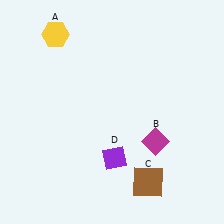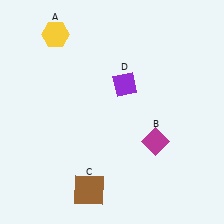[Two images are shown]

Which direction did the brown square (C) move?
The brown square (C) moved left.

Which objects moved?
The objects that moved are: the brown square (C), the purple diamond (D).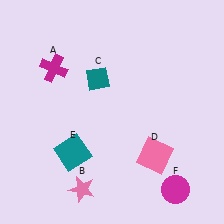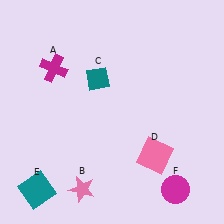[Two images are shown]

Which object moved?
The teal square (E) moved down.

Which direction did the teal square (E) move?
The teal square (E) moved down.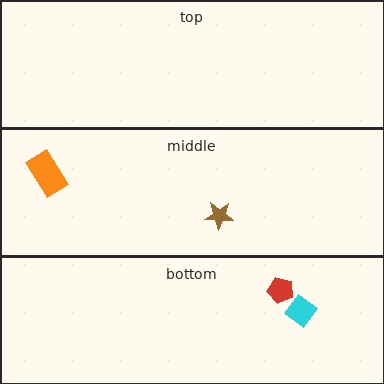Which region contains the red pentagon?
The bottom region.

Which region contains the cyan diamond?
The bottom region.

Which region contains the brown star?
The middle region.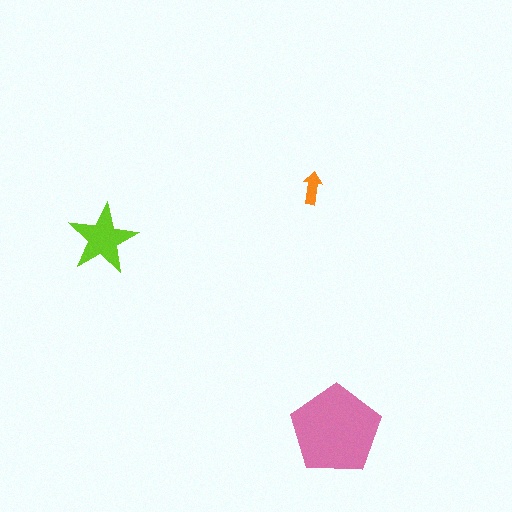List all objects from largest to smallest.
The pink pentagon, the lime star, the orange arrow.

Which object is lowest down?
The pink pentagon is bottommost.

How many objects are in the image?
There are 3 objects in the image.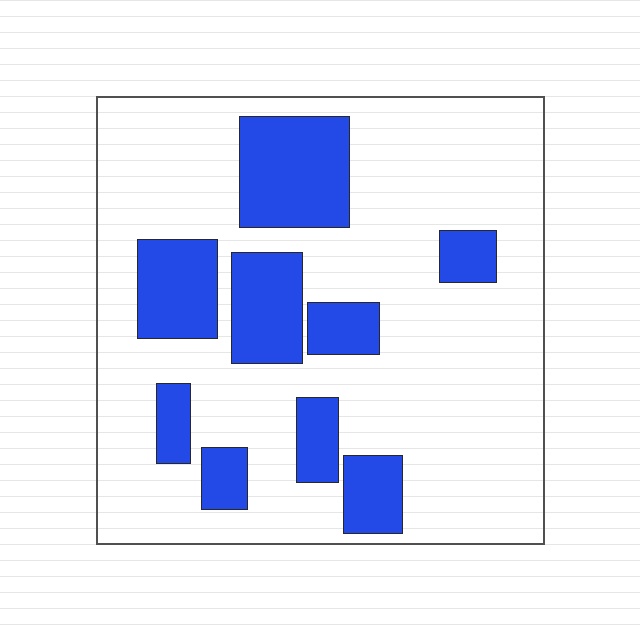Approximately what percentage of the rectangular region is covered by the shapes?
Approximately 25%.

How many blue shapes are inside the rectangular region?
9.